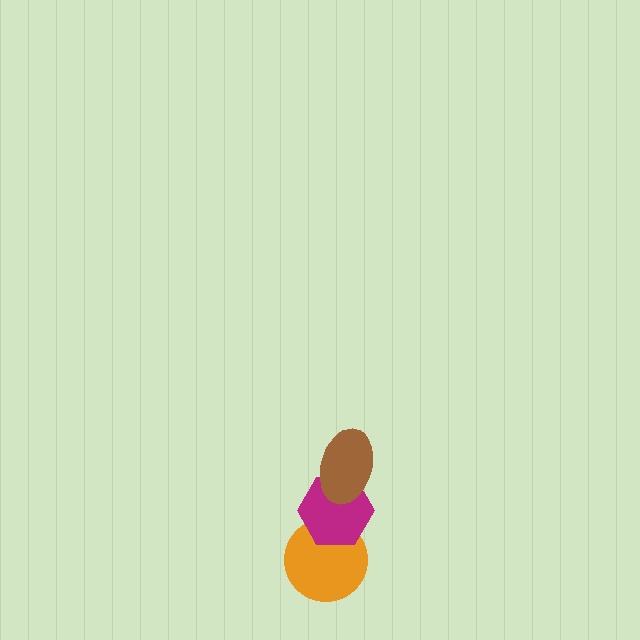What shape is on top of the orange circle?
The magenta hexagon is on top of the orange circle.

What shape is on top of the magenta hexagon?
The brown ellipse is on top of the magenta hexagon.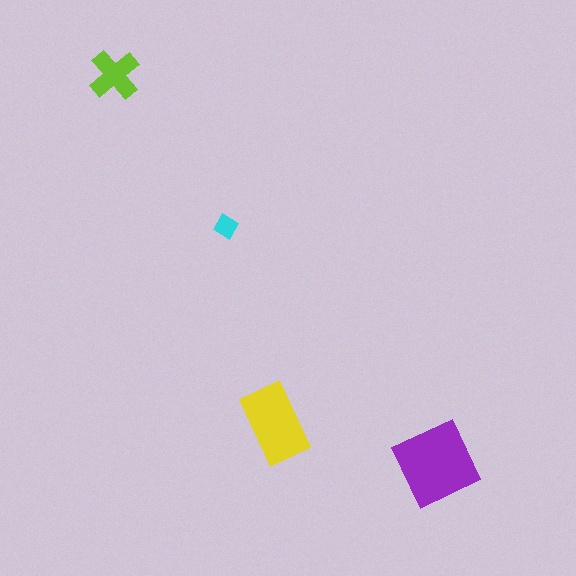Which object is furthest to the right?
The purple square is rightmost.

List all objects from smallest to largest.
The cyan diamond, the lime cross, the yellow rectangle, the purple square.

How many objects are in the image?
There are 4 objects in the image.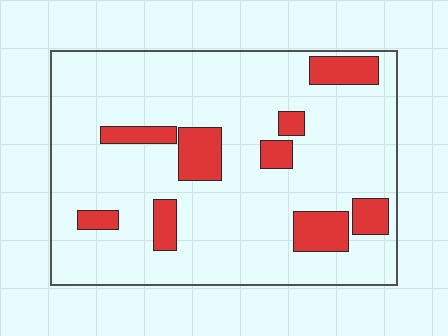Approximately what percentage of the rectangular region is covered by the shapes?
Approximately 15%.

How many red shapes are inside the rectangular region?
9.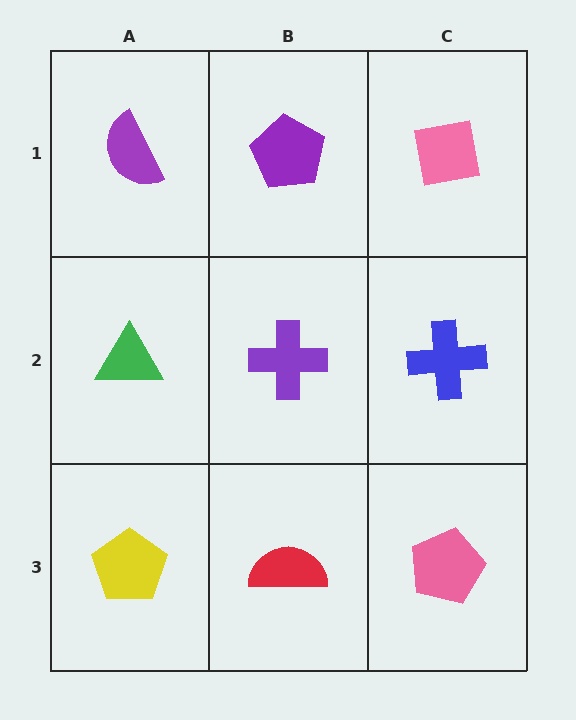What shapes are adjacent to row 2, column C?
A pink square (row 1, column C), a pink pentagon (row 3, column C), a purple cross (row 2, column B).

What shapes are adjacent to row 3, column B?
A purple cross (row 2, column B), a yellow pentagon (row 3, column A), a pink pentagon (row 3, column C).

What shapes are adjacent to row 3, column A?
A green triangle (row 2, column A), a red semicircle (row 3, column B).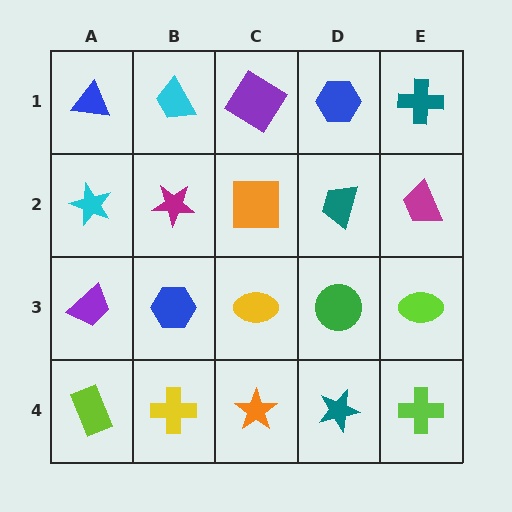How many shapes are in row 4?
5 shapes.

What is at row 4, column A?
A lime rectangle.